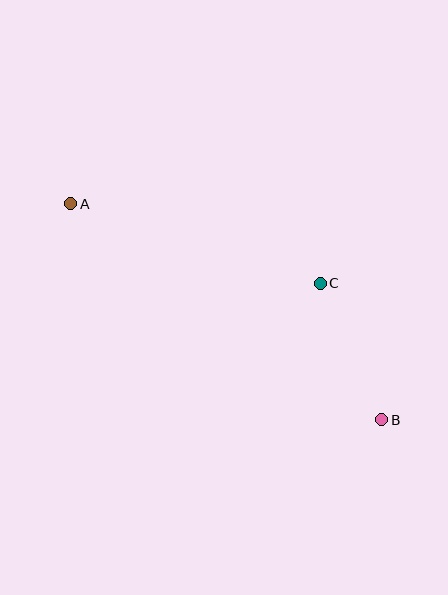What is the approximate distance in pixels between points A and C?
The distance between A and C is approximately 262 pixels.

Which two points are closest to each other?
Points B and C are closest to each other.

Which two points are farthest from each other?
Points A and B are farthest from each other.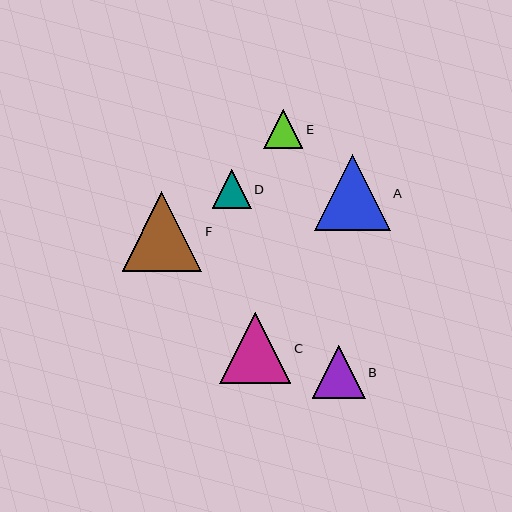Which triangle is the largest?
Triangle F is the largest with a size of approximately 80 pixels.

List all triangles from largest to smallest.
From largest to smallest: F, A, C, B, D, E.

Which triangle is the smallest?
Triangle E is the smallest with a size of approximately 39 pixels.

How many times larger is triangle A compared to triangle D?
Triangle A is approximately 2.0 times the size of triangle D.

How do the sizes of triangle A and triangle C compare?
Triangle A and triangle C are approximately the same size.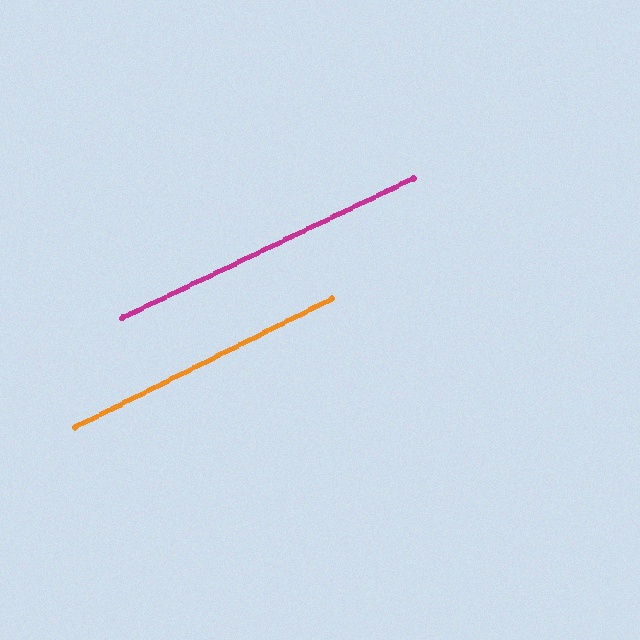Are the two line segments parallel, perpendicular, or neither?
Parallel — their directions differ by only 0.9°.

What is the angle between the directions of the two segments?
Approximately 1 degree.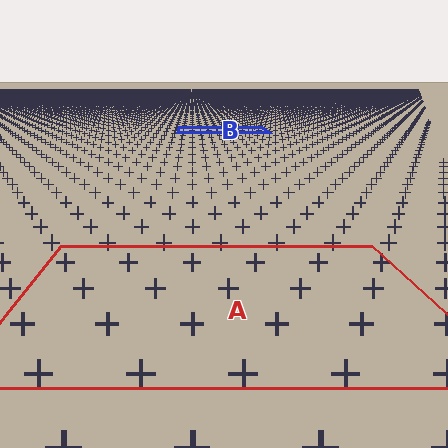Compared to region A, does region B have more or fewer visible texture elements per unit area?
Region B has more texture elements per unit area — they are packed more densely because it is farther away.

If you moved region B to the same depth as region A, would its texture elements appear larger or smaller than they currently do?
They would appear larger. At a closer depth, the same texture elements are projected at a bigger on-screen size.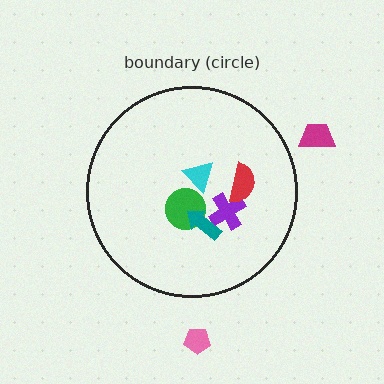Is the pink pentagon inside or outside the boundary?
Outside.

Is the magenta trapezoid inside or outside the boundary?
Outside.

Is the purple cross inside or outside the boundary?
Inside.